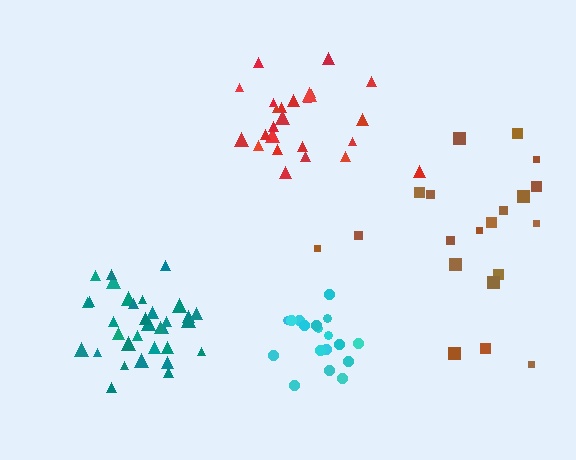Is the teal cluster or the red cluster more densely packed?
Teal.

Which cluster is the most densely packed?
Teal.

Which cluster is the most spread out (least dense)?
Brown.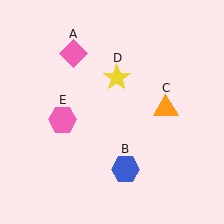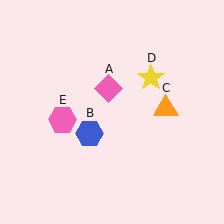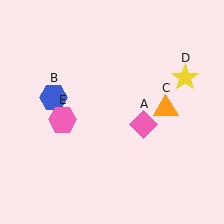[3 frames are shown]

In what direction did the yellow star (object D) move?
The yellow star (object D) moved right.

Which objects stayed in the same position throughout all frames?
Orange triangle (object C) and pink hexagon (object E) remained stationary.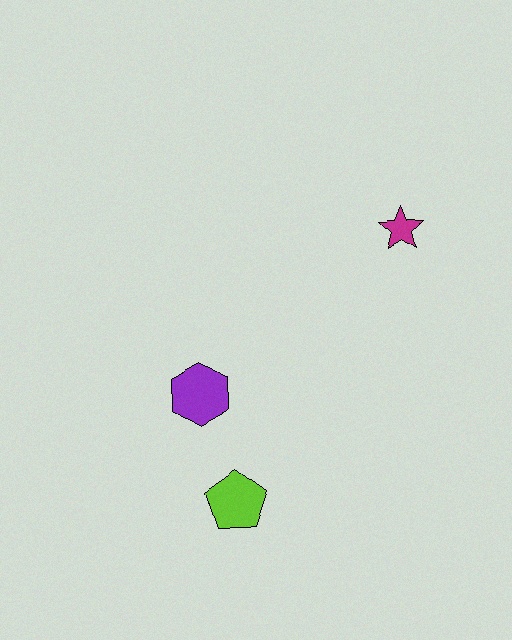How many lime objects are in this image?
There is 1 lime object.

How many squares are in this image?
There are no squares.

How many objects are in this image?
There are 3 objects.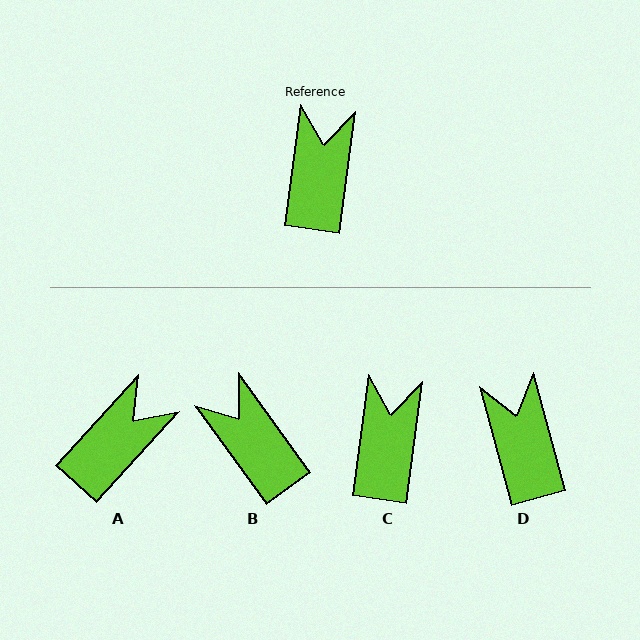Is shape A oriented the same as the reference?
No, it is off by about 35 degrees.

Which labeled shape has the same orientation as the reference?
C.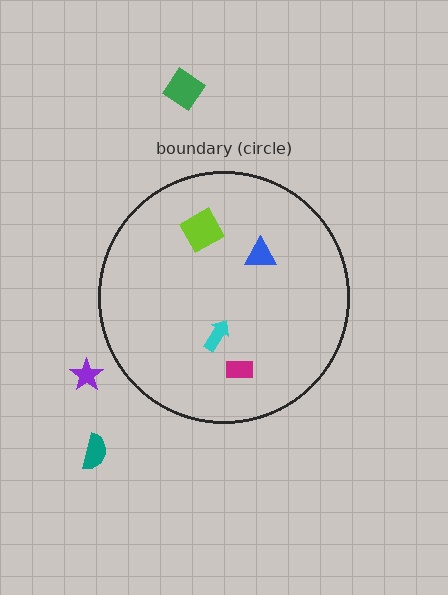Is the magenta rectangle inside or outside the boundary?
Inside.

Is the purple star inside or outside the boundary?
Outside.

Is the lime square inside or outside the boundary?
Inside.